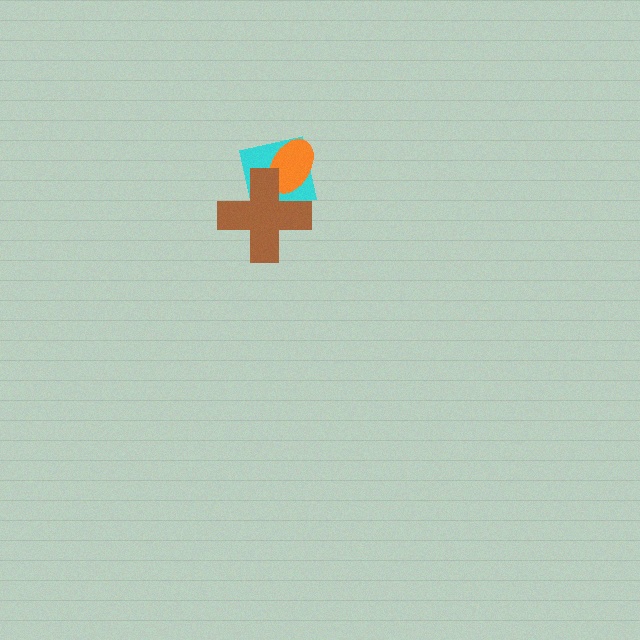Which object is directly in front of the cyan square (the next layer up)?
The orange ellipse is directly in front of the cyan square.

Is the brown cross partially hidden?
No, no other shape covers it.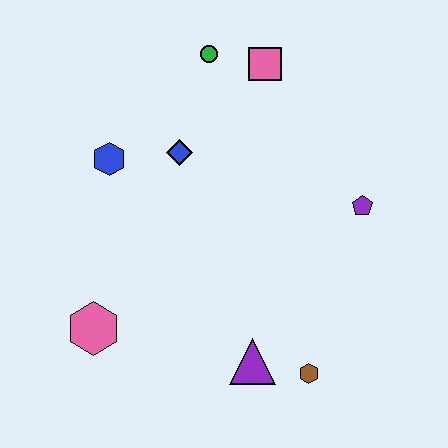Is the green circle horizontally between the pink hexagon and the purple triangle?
Yes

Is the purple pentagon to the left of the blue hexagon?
No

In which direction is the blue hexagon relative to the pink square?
The blue hexagon is to the left of the pink square.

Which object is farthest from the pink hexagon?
The pink square is farthest from the pink hexagon.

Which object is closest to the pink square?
The green circle is closest to the pink square.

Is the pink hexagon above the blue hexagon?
No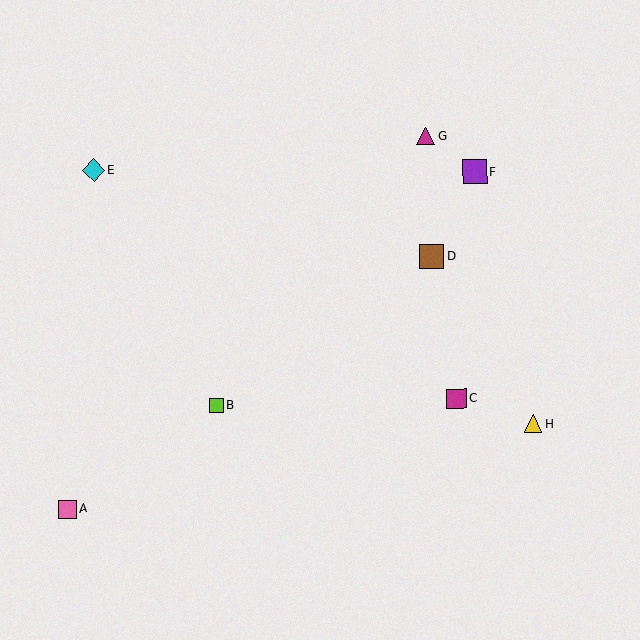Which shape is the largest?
The brown square (labeled D) is the largest.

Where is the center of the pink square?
The center of the pink square is at (67, 509).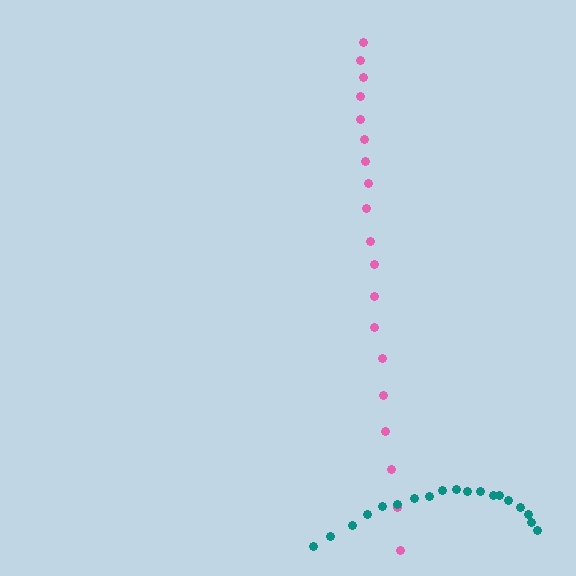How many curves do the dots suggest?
There are 2 distinct paths.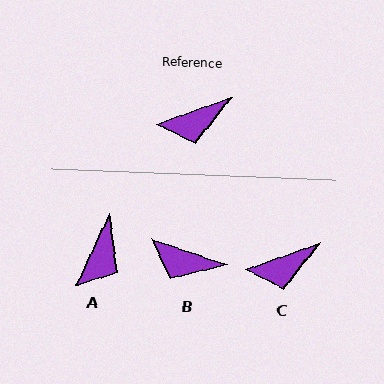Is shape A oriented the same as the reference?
No, it is off by about 45 degrees.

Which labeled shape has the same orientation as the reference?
C.